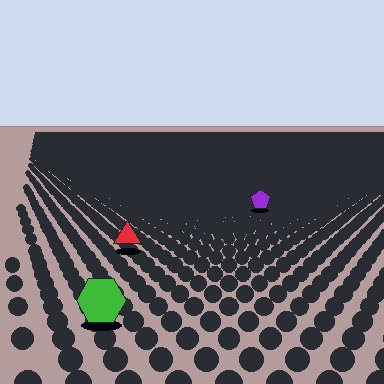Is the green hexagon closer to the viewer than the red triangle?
Yes. The green hexagon is closer — you can tell from the texture gradient: the ground texture is coarser near it.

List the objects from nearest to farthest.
From nearest to farthest: the green hexagon, the red triangle, the purple pentagon.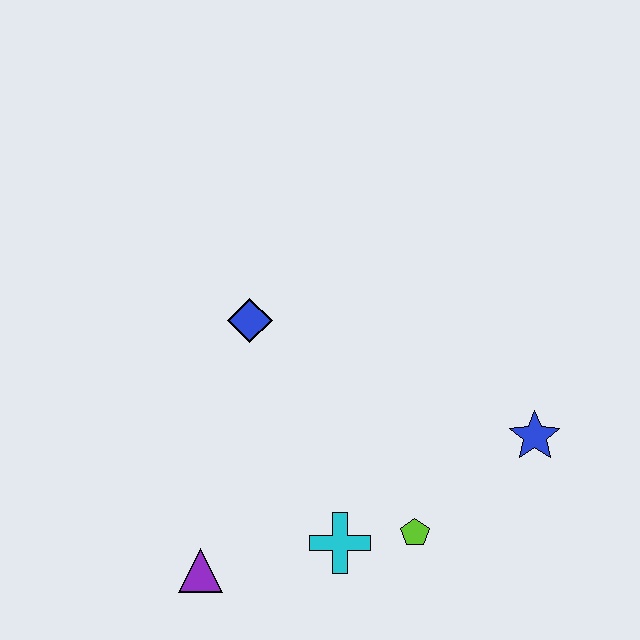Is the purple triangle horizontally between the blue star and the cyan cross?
No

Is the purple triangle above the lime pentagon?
No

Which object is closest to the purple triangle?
The cyan cross is closest to the purple triangle.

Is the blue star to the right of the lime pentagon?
Yes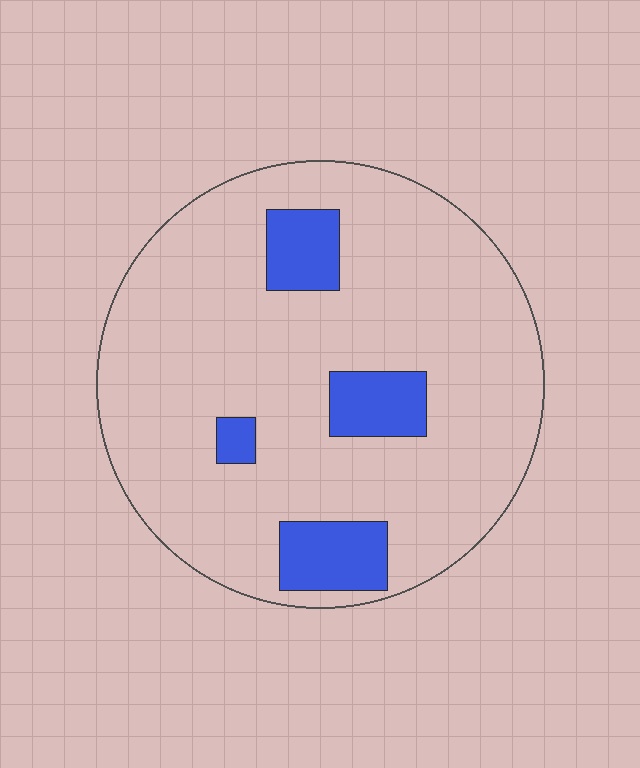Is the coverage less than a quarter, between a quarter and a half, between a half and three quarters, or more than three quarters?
Less than a quarter.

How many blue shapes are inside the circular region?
4.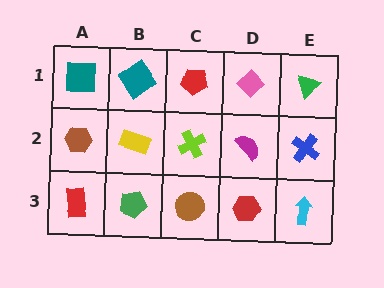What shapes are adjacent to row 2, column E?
A green triangle (row 1, column E), a cyan arrow (row 3, column E), a magenta semicircle (row 2, column D).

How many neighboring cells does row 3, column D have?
3.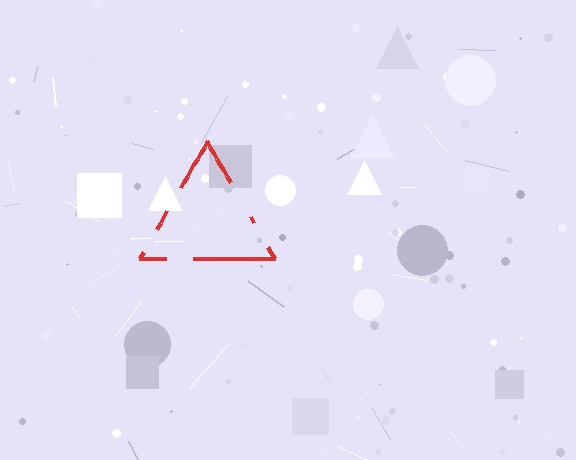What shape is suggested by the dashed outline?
The dashed outline suggests a triangle.